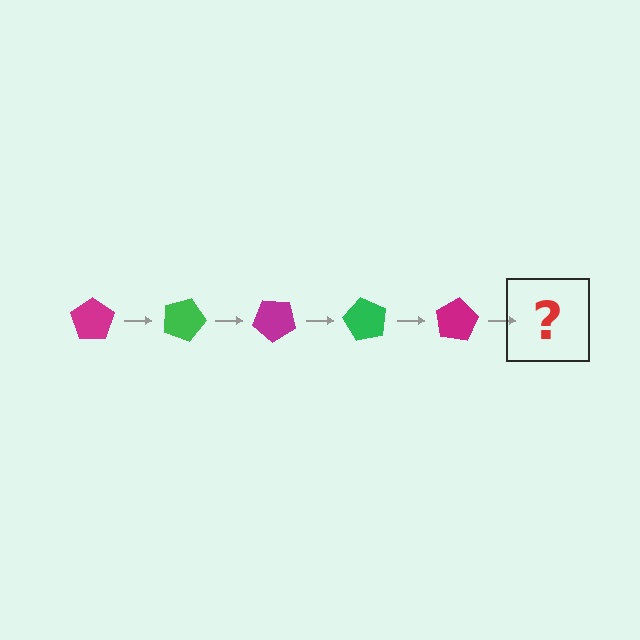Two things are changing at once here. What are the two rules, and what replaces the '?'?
The two rules are that it rotates 20 degrees each step and the color cycles through magenta and green. The '?' should be a green pentagon, rotated 100 degrees from the start.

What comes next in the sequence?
The next element should be a green pentagon, rotated 100 degrees from the start.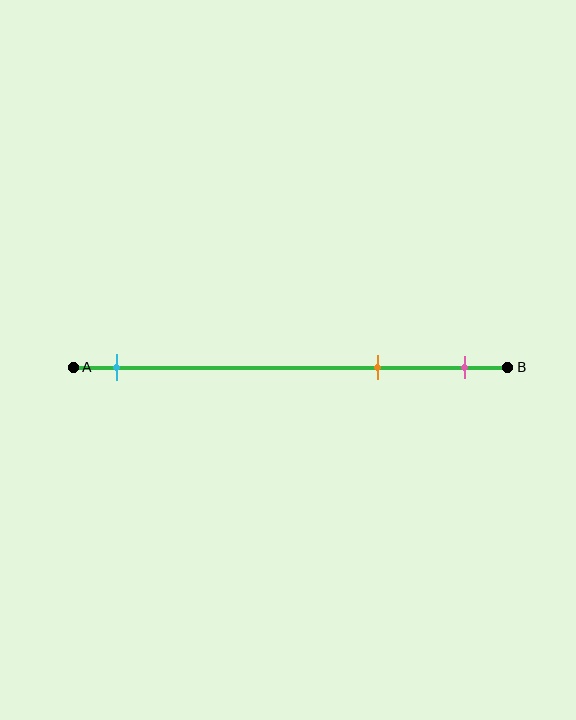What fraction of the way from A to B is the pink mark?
The pink mark is approximately 90% (0.9) of the way from A to B.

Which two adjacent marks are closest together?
The orange and pink marks are the closest adjacent pair.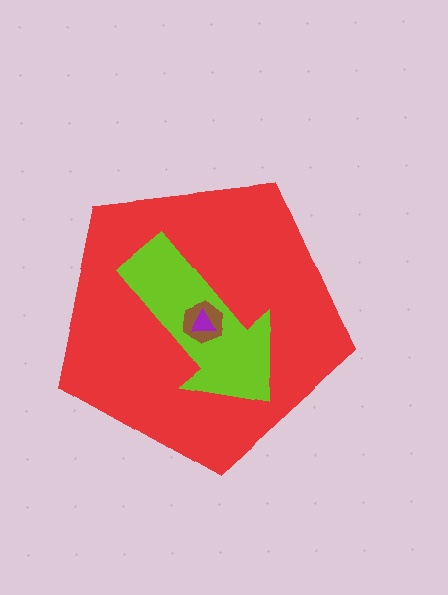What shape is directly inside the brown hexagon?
The purple triangle.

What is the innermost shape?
The purple triangle.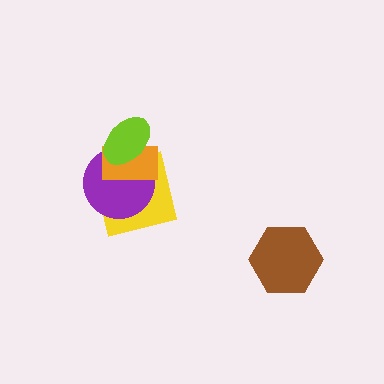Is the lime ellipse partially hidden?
No, no other shape covers it.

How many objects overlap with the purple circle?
3 objects overlap with the purple circle.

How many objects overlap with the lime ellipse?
3 objects overlap with the lime ellipse.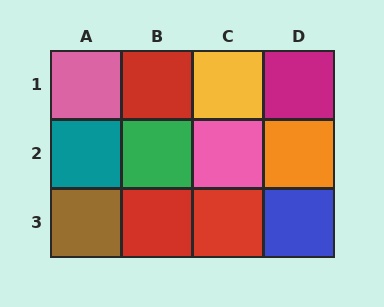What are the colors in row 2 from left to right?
Teal, green, pink, orange.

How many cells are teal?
1 cell is teal.